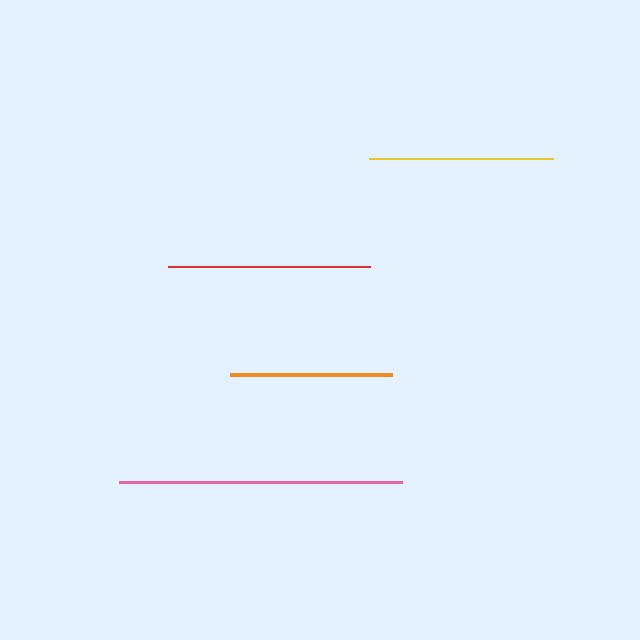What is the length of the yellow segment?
The yellow segment is approximately 184 pixels long.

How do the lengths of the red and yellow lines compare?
The red and yellow lines are approximately the same length.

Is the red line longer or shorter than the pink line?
The pink line is longer than the red line.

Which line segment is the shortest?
The orange line is the shortest at approximately 162 pixels.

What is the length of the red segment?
The red segment is approximately 203 pixels long.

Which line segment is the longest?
The pink line is the longest at approximately 283 pixels.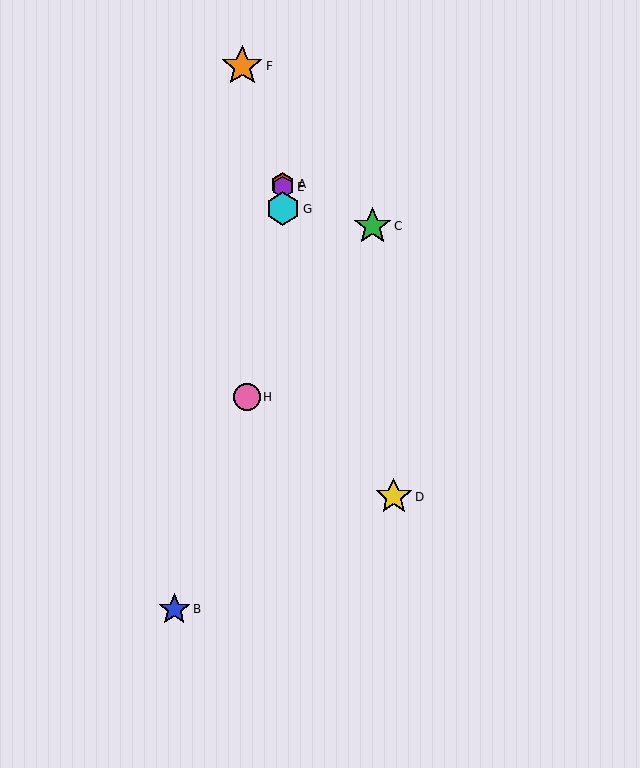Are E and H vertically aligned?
No, E is at x≈283 and H is at x≈247.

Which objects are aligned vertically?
Objects A, E, G are aligned vertically.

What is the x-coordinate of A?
Object A is at x≈283.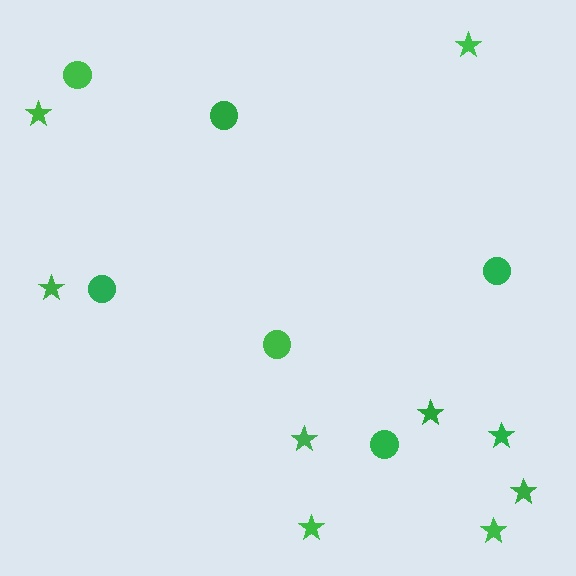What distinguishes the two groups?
There are 2 groups: one group of stars (9) and one group of circles (6).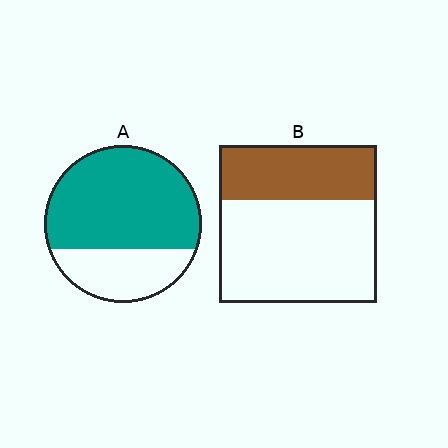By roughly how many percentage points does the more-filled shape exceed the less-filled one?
By roughly 35 percentage points (A over B).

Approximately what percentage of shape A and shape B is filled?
A is approximately 70% and B is approximately 35%.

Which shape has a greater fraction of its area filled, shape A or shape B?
Shape A.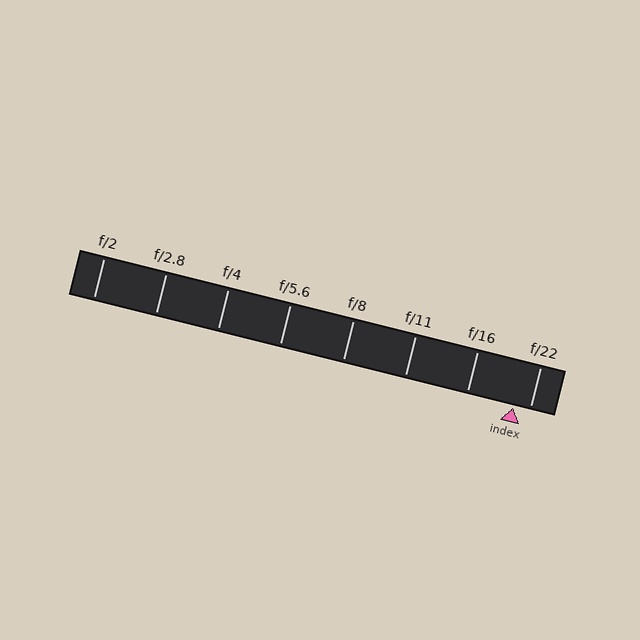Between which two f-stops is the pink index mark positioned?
The index mark is between f/16 and f/22.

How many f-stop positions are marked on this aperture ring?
There are 8 f-stop positions marked.